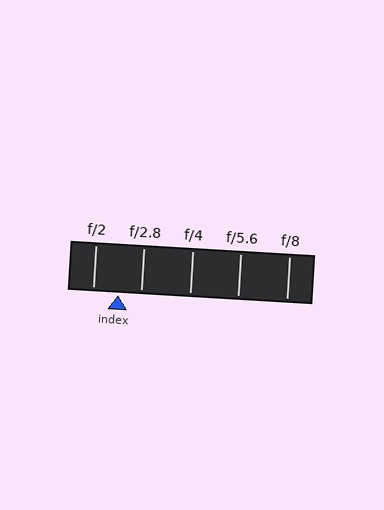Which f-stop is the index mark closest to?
The index mark is closest to f/2.8.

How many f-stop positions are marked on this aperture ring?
There are 5 f-stop positions marked.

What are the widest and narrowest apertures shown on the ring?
The widest aperture shown is f/2 and the narrowest is f/8.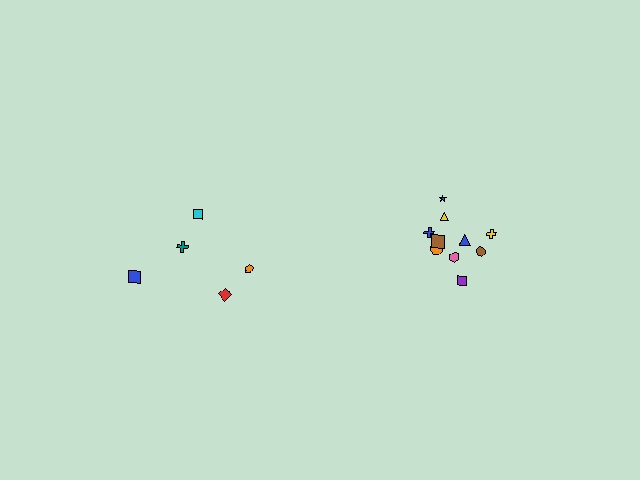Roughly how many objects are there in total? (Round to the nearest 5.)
Roughly 15 objects in total.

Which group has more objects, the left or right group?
The right group.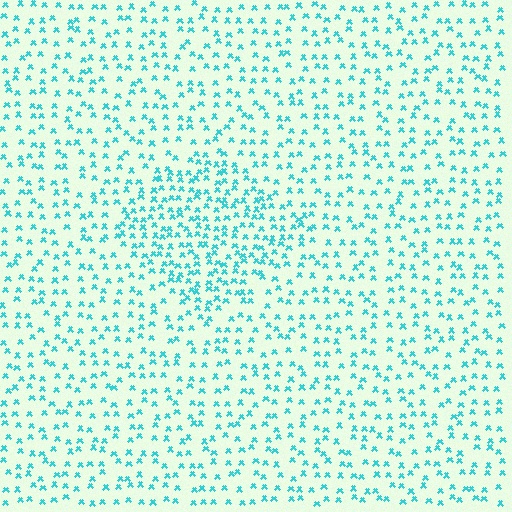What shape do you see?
I see a diamond.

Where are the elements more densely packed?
The elements are more densely packed inside the diamond boundary.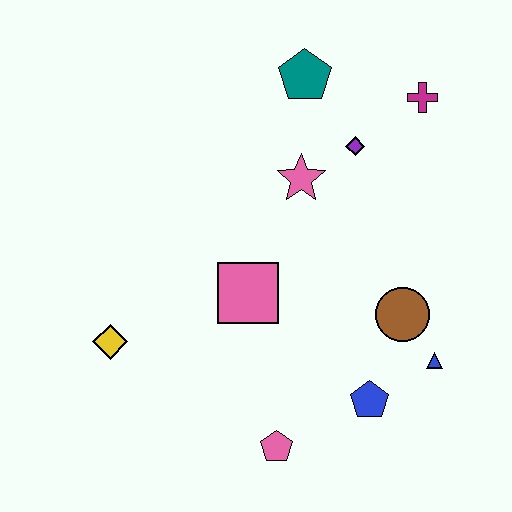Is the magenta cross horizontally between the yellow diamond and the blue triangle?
Yes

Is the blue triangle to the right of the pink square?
Yes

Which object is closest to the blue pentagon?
The blue triangle is closest to the blue pentagon.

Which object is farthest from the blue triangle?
The yellow diamond is farthest from the blue triangle.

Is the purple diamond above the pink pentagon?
Yes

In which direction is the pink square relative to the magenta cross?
The pink square is below the magenta cross.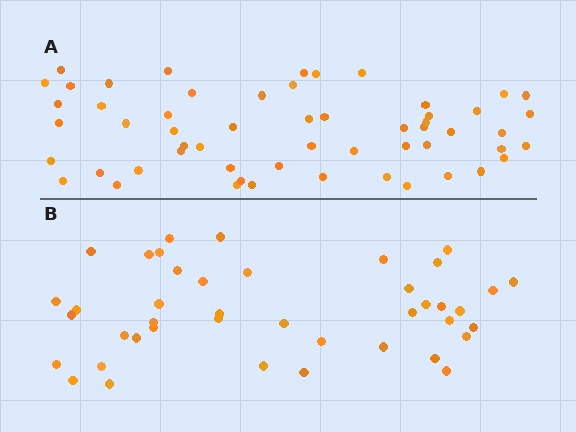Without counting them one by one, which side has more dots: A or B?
Region A (the top region) has more dots.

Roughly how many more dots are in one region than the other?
Region A has approximately 15 more dots than region B.